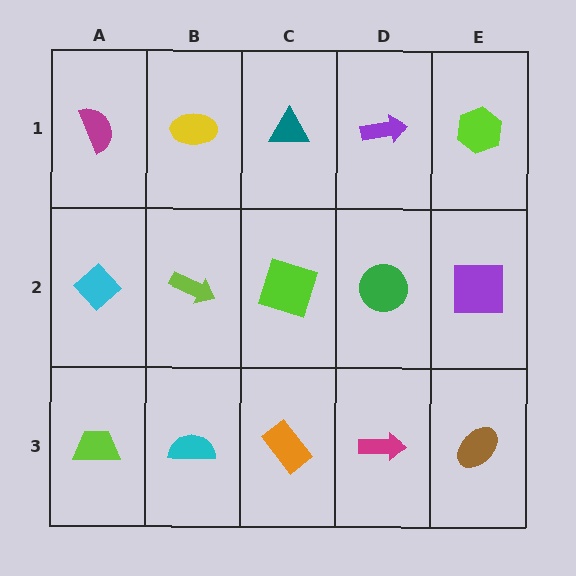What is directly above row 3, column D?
A green circle.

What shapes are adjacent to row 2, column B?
A yellow ellipse (row 1, column B), a cyan semicircle (row 3, column B), a cyan diamond (row 2, column A), a lime square (row 2, column C).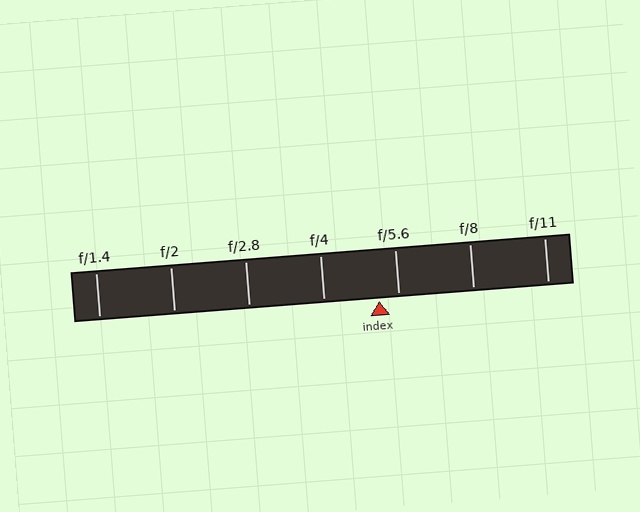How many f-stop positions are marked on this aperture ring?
There are 7 f-stop positions marked.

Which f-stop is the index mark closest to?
The index mark is closest to f/5.6.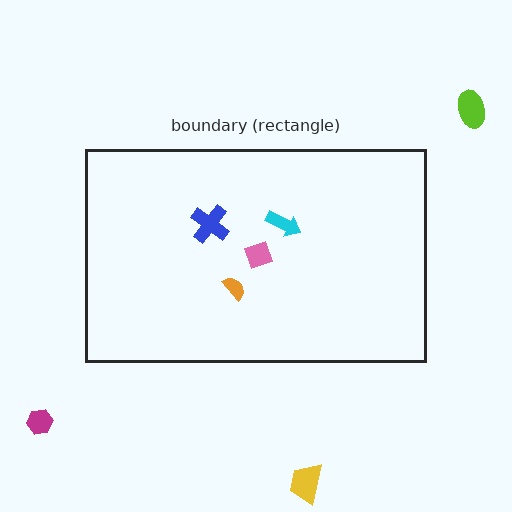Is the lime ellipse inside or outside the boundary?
Outside.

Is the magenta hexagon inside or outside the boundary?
Outside.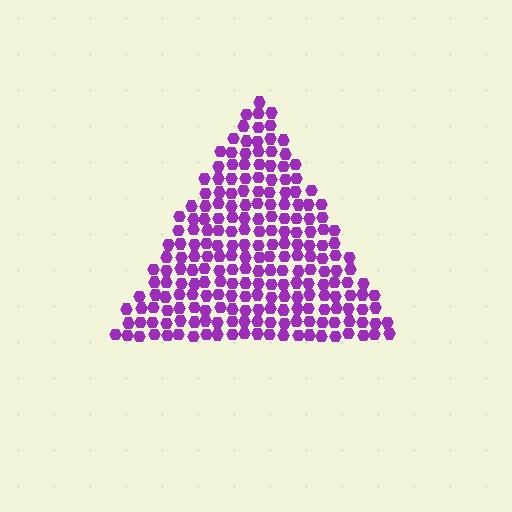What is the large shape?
The large shape is a triangle.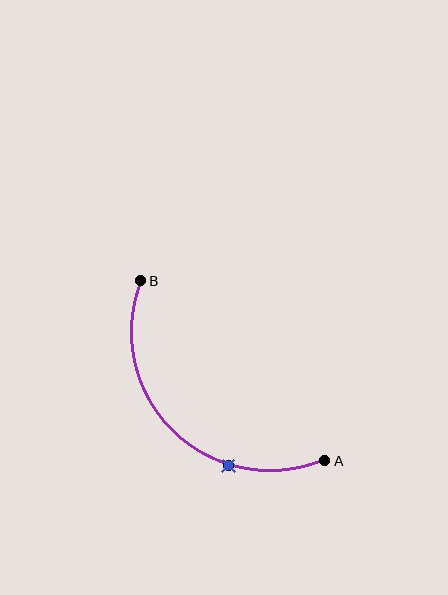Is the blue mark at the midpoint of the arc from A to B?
No. The blue mark lies on the arc but is closer to endpoint A. The arc midpoint would be at the point on the curve equidistant along the arc from both A and B.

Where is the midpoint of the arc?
The arc midpoint is the point on the curve farthest from the straight line joining A and B. It sits below and to the left of that line.